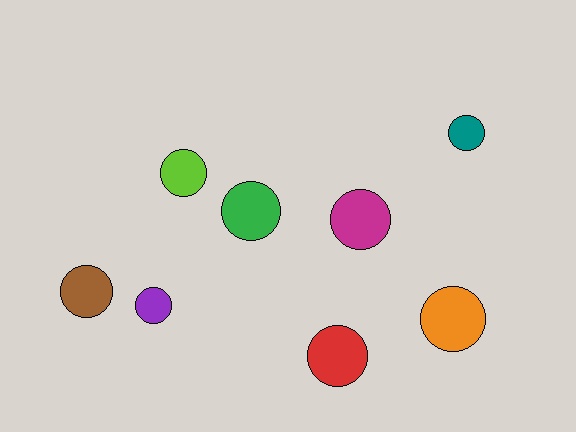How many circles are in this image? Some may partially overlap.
There are 8 circles.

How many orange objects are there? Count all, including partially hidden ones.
There is 1 orange object.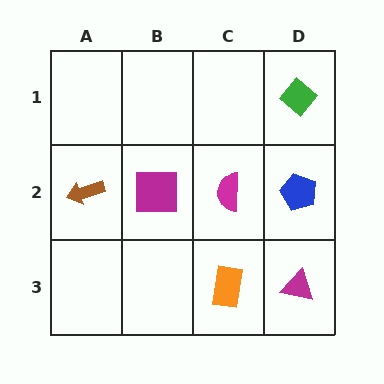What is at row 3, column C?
An orange rectangle.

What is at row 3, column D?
A magenta triangle.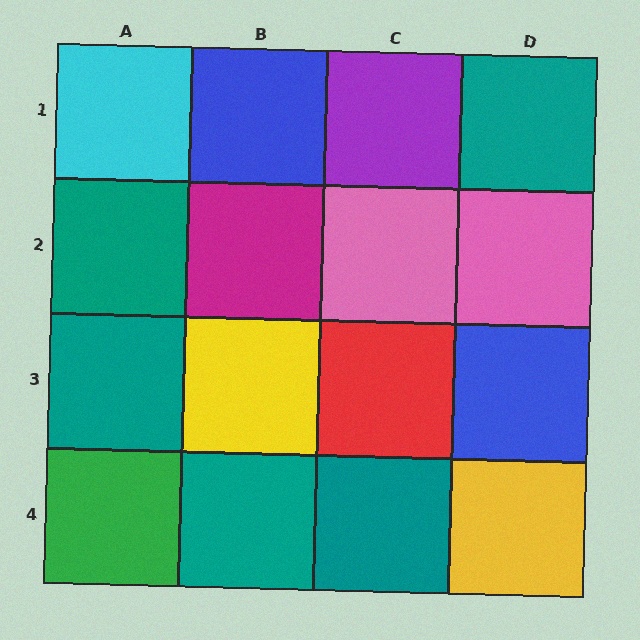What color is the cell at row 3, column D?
Blue.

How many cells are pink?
2 cells are pink.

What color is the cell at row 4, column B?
Teal.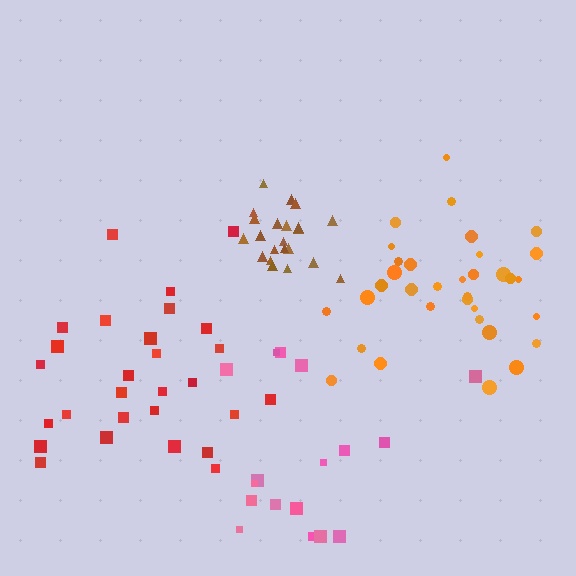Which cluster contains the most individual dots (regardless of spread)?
Orange (34).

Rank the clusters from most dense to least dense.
brown, orange, red, pink.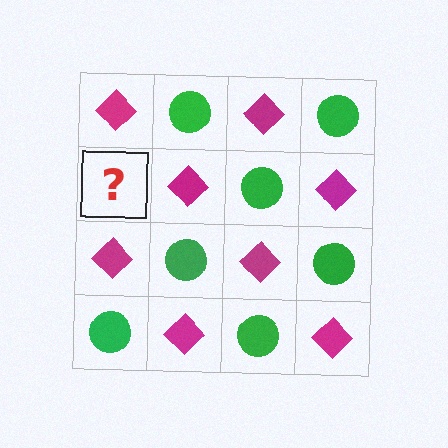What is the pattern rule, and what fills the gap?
The rule is that it alternates magenta diamond and green circle in a checkerboard pattern. The gap should be filled with a green circle.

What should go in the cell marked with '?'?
The missing cell should contain a green circle.